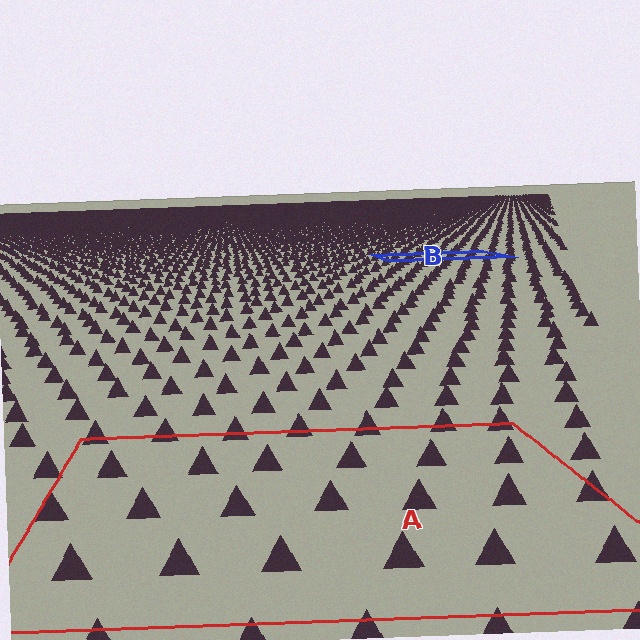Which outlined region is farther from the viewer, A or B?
Region B is farther from the viewer — the texture elements inside it appear smaller and more densely packed.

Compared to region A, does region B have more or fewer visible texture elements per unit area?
Region B has more texture elements per unit area — they are packed more densely because it is farther away.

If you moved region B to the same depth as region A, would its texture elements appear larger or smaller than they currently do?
They would appear larger. At a closer depth, the same texture elements are projected at a bigger on-screen size.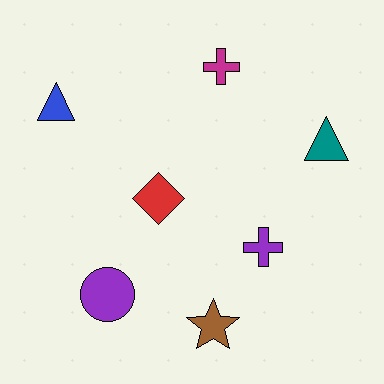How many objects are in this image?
There are 7 objects.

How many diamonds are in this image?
There is 1 diamond.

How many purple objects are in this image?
There are 2 purple objects.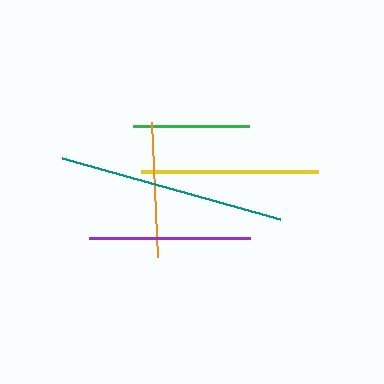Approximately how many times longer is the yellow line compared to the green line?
The yellow line is approximately 1.5 times the length of the green line.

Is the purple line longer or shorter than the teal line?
The teal line is longer than the purple line.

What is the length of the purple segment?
The purple segment is approximately 161 pixels long.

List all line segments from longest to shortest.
From longest to shortest: teal, yellow, purple, orange, green.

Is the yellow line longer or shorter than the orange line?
The yellow line is longer than the orange line.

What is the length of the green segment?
The green segment is approximately 116 pixels long.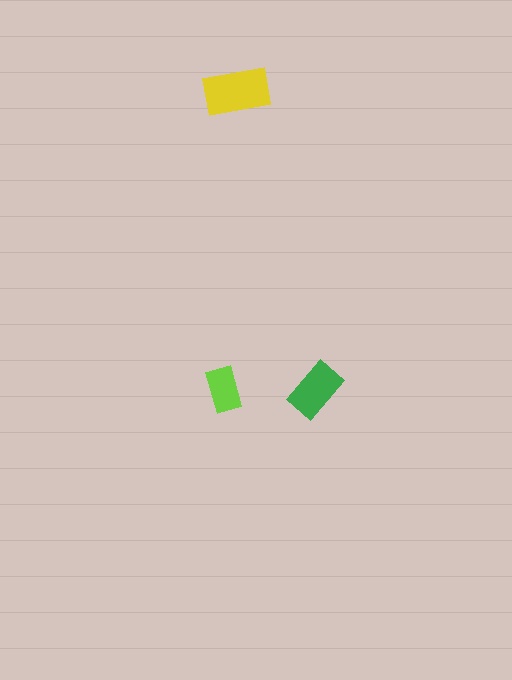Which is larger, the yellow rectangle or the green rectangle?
The yellow one.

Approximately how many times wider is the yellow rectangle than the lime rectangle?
About 1.5 times wider.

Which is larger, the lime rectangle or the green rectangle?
The green one.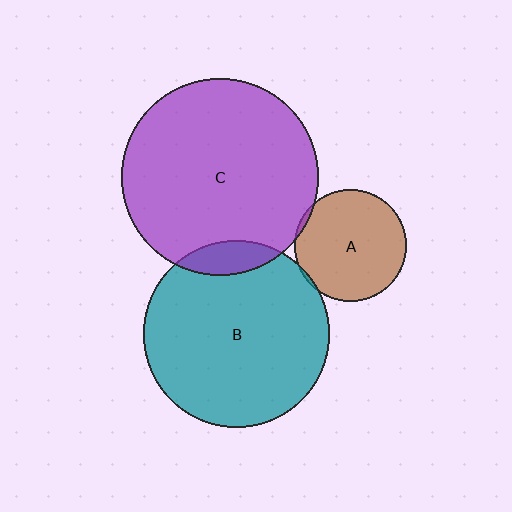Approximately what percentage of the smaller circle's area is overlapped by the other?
Approximately 5%.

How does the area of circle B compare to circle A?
Approximately 2.8 times.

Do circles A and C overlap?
Yes.